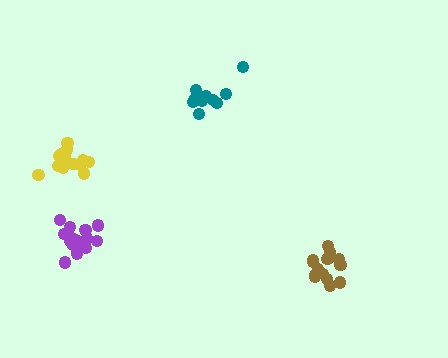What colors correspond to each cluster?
The clusters are colored: teal, purple, yellow, brown.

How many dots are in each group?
Group 1: 12 dots, Group 2: 17 dots, Group 3: 14 dots, Group 4: 17 dots (60 total).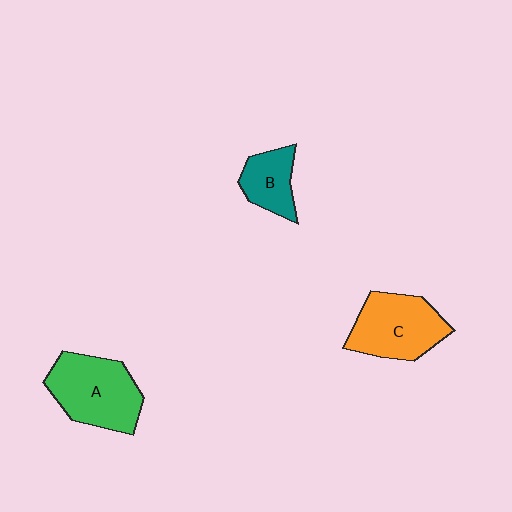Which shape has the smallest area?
Shape B (teal).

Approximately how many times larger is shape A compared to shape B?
Approximately 1.9 times.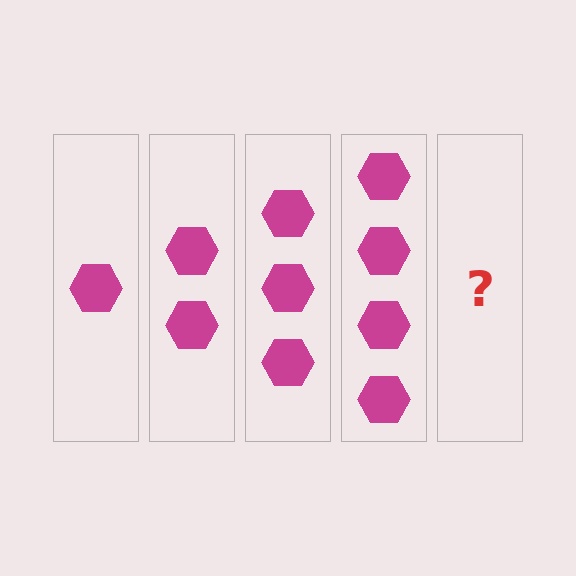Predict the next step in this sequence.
The next step is 5 hexagons.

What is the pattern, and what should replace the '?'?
The pattern is that each step adds one more hexagon. The '?' should be 5 hexagons.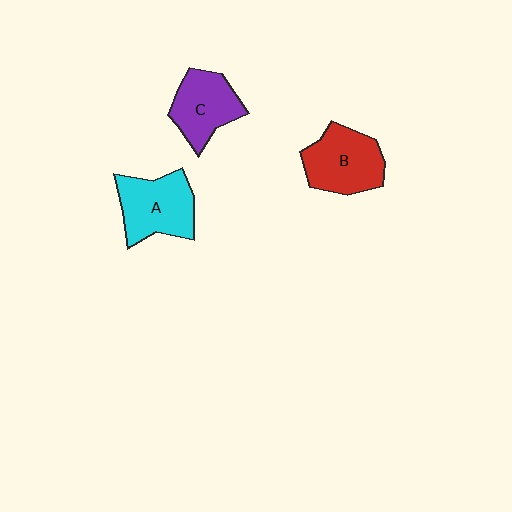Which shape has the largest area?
Shape A (cyan).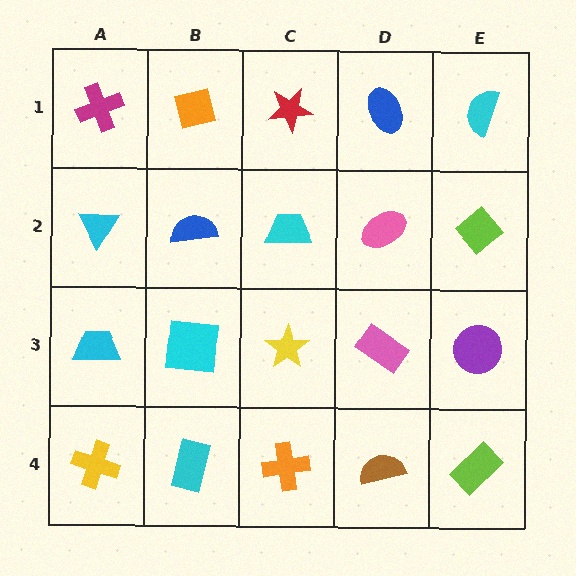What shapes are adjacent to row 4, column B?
A cyan square (row 3, column B), a yellow cross (row 4, column A), an orange cross (row 4, column C).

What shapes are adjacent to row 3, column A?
A cyan triangle (row 2, column A), a yellow cross (row 4, column A), a cyan square (row 3, column B).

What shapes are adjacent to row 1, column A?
A cyan triangle (row 2, column A), an orange square (row 1, column B).